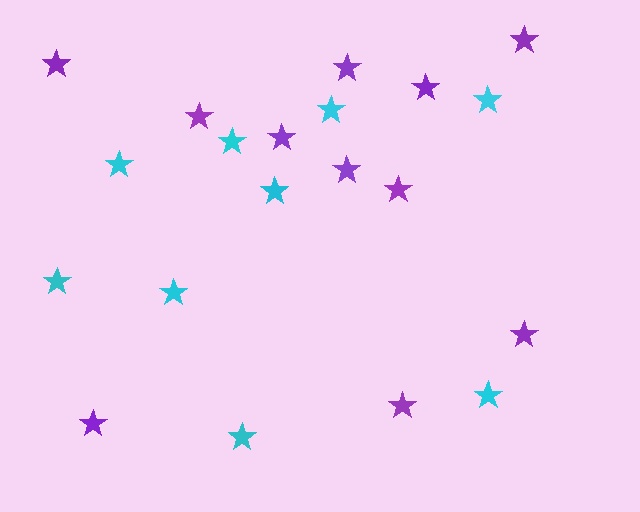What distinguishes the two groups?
There are 2 groups: one group of purple stars (11) and one group of cyan stars (9).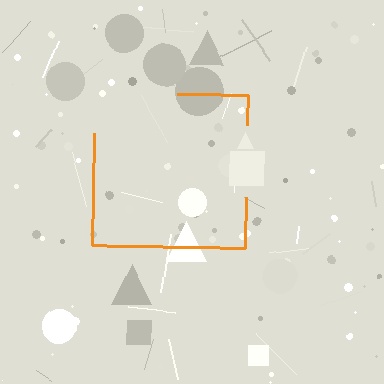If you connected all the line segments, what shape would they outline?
They would outline a square.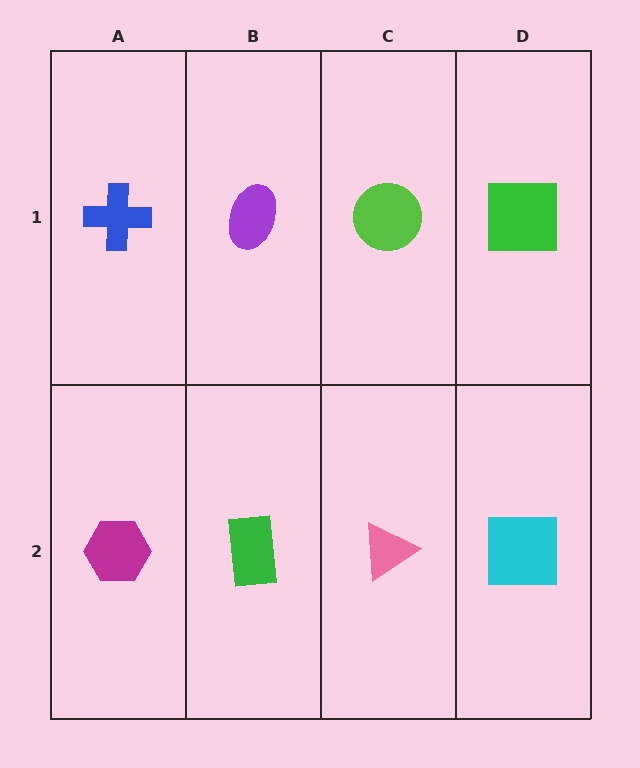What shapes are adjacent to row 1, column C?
A pink triangle (row 2, column C), a purple ellipse (row 1, column B), a green square (row 1, column D).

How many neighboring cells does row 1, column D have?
2.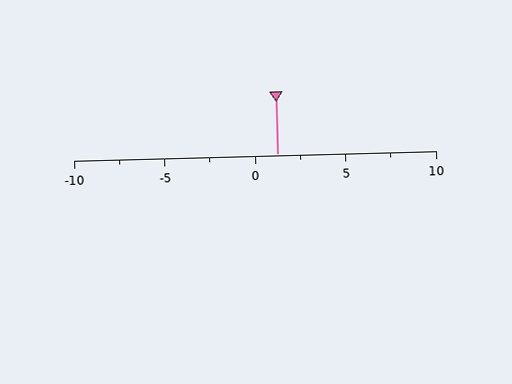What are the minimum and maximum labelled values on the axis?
The axis runs from -10 to 10.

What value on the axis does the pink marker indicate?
The marker indicates approximately 1.2.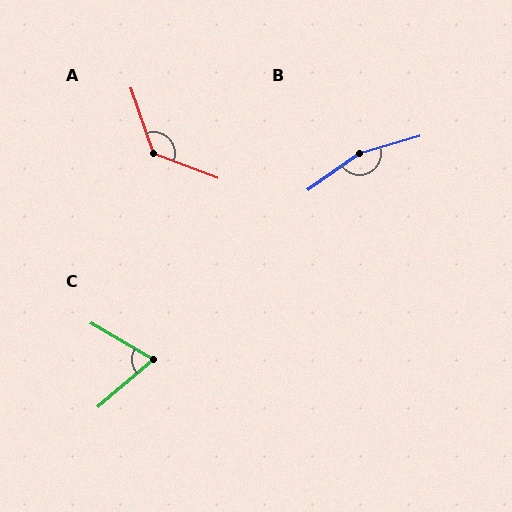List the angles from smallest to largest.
C (71°), A (130°), B (161°).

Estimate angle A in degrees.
Approximately 130 degrees.